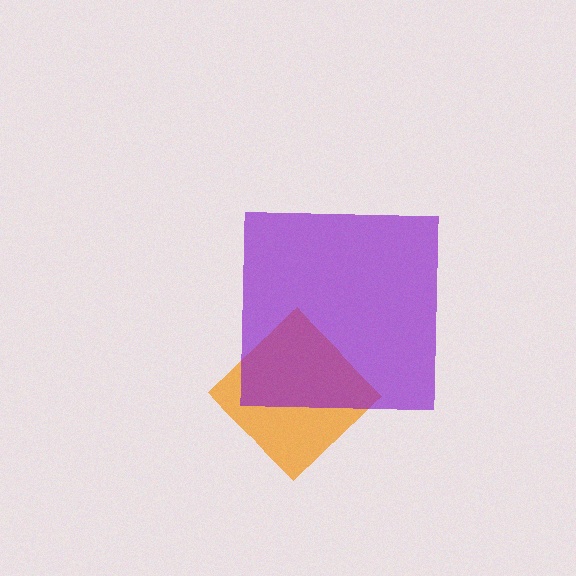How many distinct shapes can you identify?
There are 2 distinct shapes: an orange diamond, a purple square.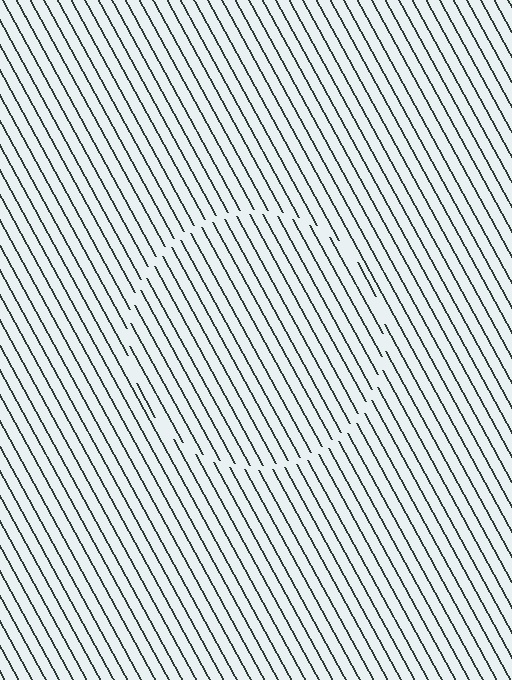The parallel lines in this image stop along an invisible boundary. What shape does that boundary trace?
An illusory circle. The interior of the shape contains the same grating, shifted by half a period — the contour is defined by the phase discontinuity where line-ends from the inner and outer gratings abut.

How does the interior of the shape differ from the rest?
The interior of the shape contains the same grating, shifted by half a period — the contour is defined by the phase discontinuity where line-ends from the inner and outer gratings abut.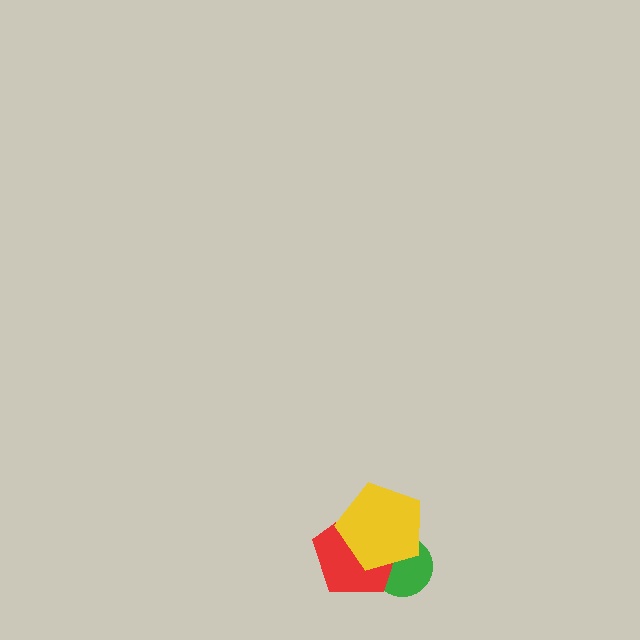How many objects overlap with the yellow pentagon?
2 objects overlap with the yellow pentagon.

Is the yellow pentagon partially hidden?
No, no other shape covers it.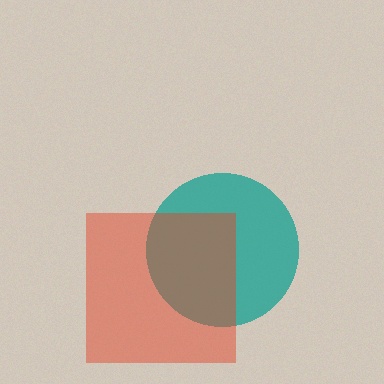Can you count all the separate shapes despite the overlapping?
Yes, there are 2 separate shapes.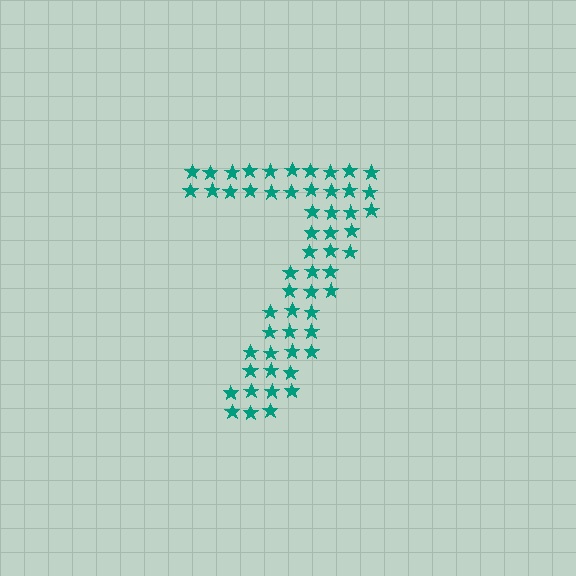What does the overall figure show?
The overall figure shows the digit 7.